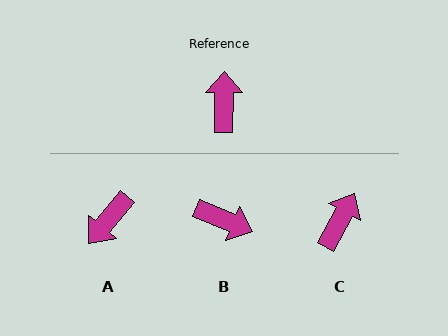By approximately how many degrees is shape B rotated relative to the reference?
Approximately 111 degrees clockwise.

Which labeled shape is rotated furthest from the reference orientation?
A, about 140 degrees away.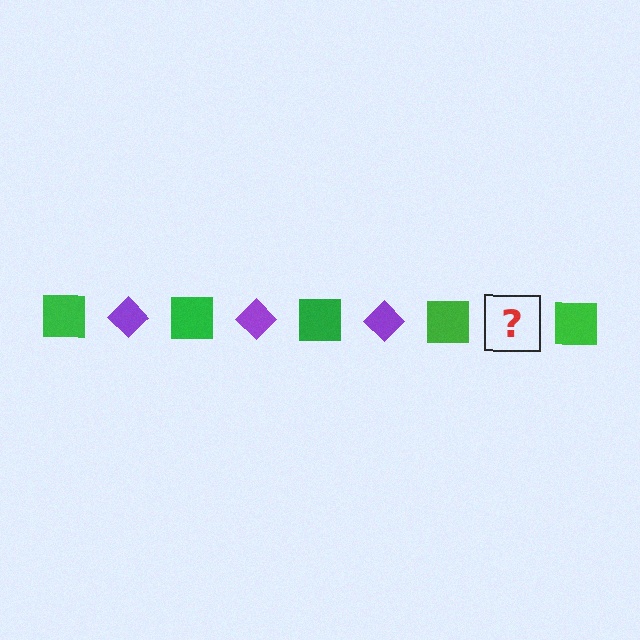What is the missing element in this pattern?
The missing element is a purple diamond.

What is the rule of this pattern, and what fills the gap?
The rule is that the pattern alternates between green square and purple diamond. The gap should be filled with a purple diamond.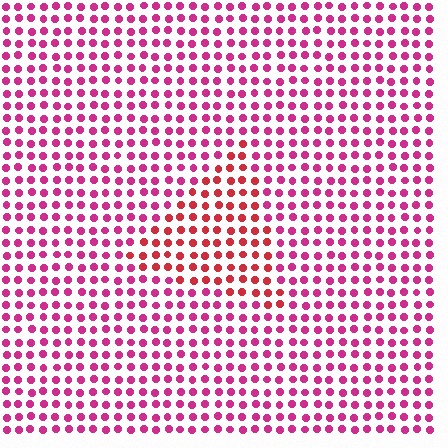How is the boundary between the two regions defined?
The boundary is defined purely by a slight shift in hue (about 30 degrees). Spacing, size, and orientation are identical on both sides.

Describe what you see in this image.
The image is filled with small magenta elements in a uniform arrangement. A triangle-shaped region is visible where the elements are tinted to a slightly different hue, forming a subtle color boundary.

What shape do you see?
I see a triangle.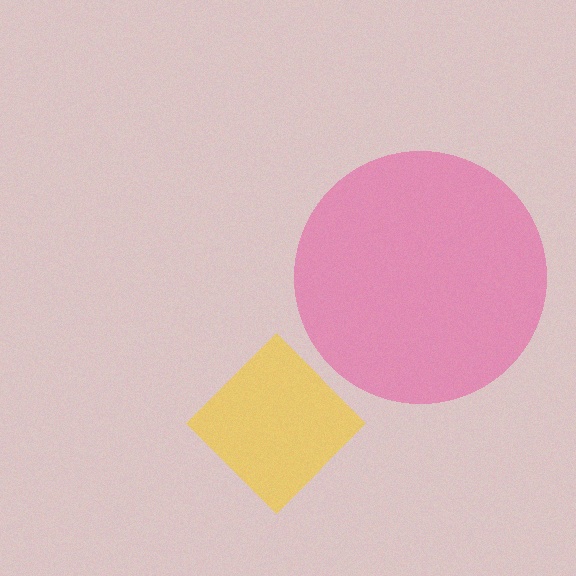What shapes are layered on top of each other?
The layered shapes are: a pink circle, a yellow diamond.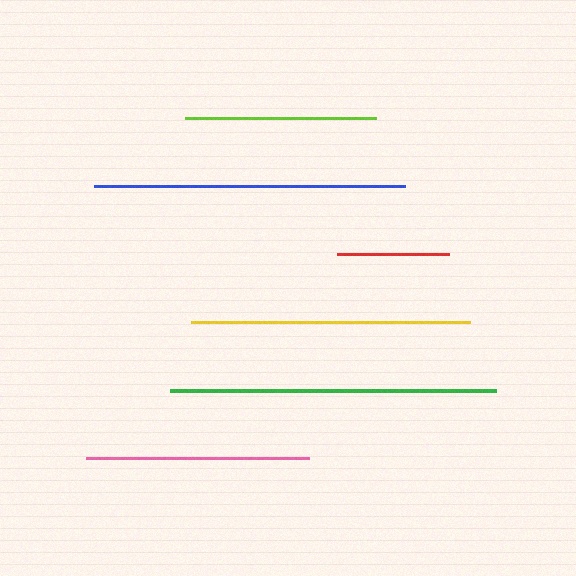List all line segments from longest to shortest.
From longest to shortest: green, blue, yellow, pink, lime, red.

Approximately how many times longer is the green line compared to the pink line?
The green line is approximately 1.5 times the length of the pink line.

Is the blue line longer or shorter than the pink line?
The blue line is longer than the pink line.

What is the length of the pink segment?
The pink segment is approximately 223 pixels long.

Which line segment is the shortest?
The red line is the shortest at approximately 112 pixels.